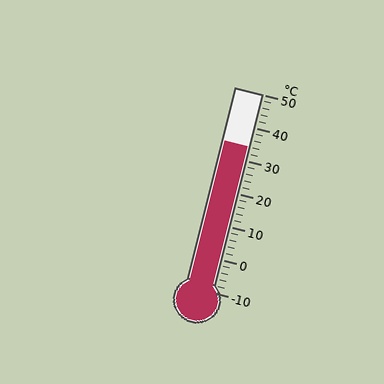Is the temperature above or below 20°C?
The temperature is above 20°C.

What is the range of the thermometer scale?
The thermometer scale ranges from -10°C to 50°C.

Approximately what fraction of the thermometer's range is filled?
The thermometer is filled to approximately 75% of its range.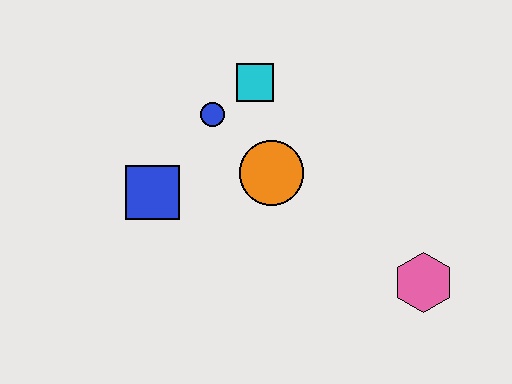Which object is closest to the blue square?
The blue circle is closest to the blue square.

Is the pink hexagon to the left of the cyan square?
No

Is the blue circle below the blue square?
No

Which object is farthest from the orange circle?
The pink hexagon is farthest from the orange circle.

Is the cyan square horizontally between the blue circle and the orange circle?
Yes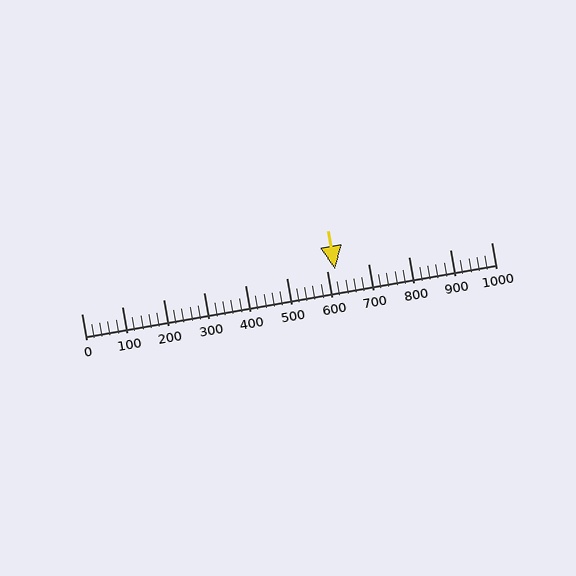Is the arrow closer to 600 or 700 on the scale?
The arrow is closer to 600.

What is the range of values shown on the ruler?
The ruler shows values from 0 to 1000.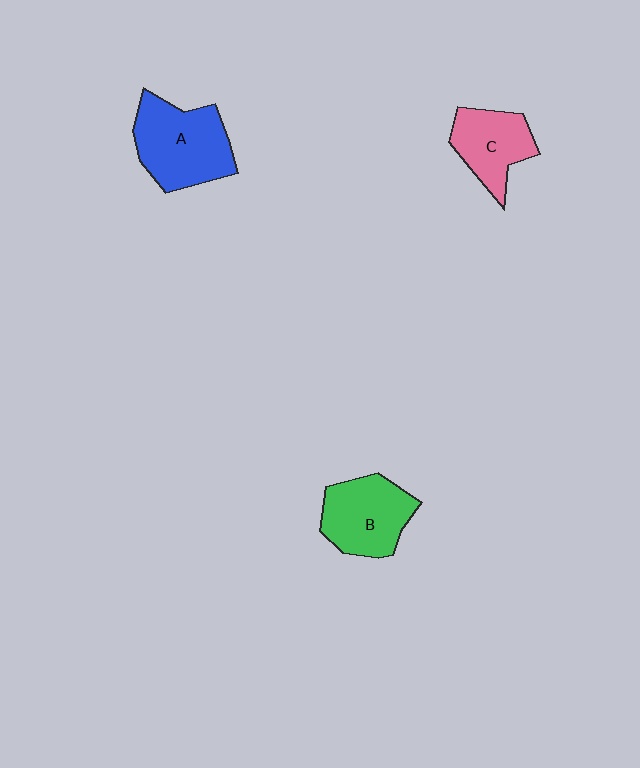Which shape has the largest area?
Shape A (blue).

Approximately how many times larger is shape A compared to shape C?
Approximately 1.4 times.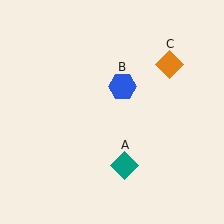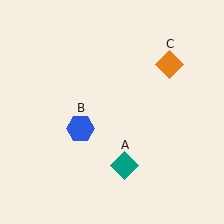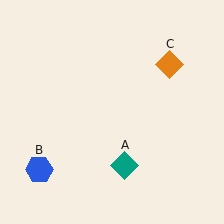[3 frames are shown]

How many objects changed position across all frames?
1 object changed position: blue hexagon (object B).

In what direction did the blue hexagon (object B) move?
The blue hexagon (object B) moved down and to the left.